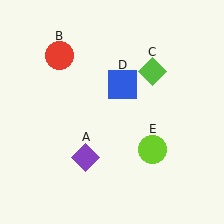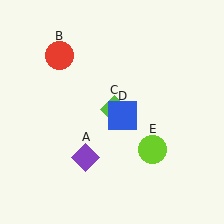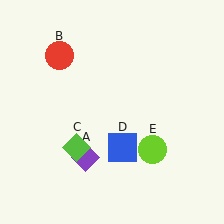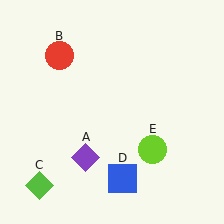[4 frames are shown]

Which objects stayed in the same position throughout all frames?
Purple diamond (object A) and red circle (object B) and lime circle (object E) remained stationary.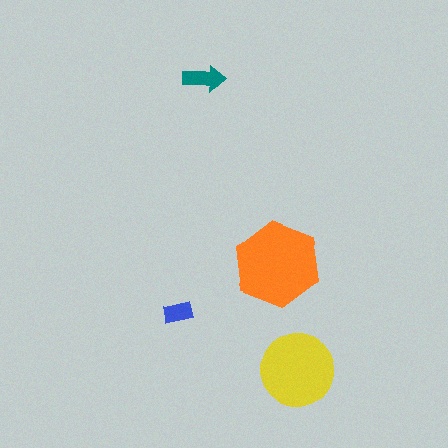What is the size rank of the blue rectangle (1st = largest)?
4th.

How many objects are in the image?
There are 4 objects in the image.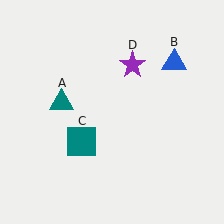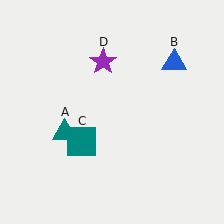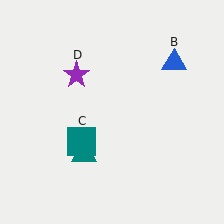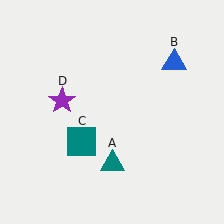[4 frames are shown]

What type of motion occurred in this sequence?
The teal triangle (object A), purple star (object D) rotated counterclockwise around the center of the scene.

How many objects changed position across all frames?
2 objects changed position: teal triangle (object A), purple star (object D).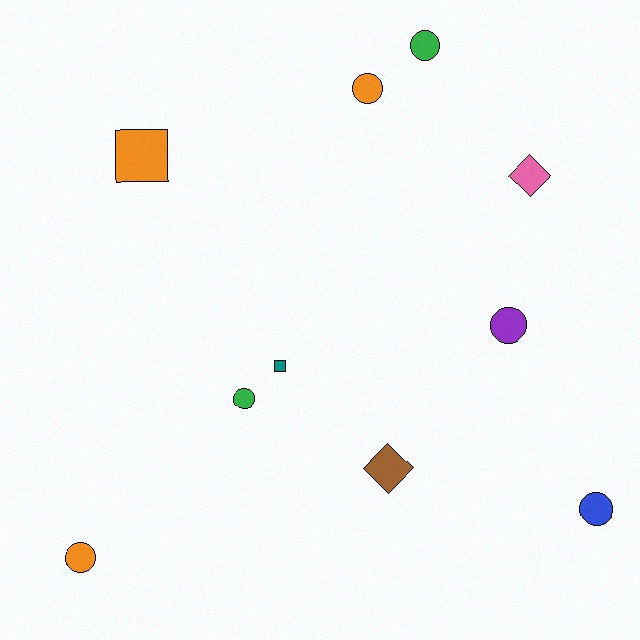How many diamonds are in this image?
There are 2 diamonds.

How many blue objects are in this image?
There is 1 blue object.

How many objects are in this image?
There are 10 objects.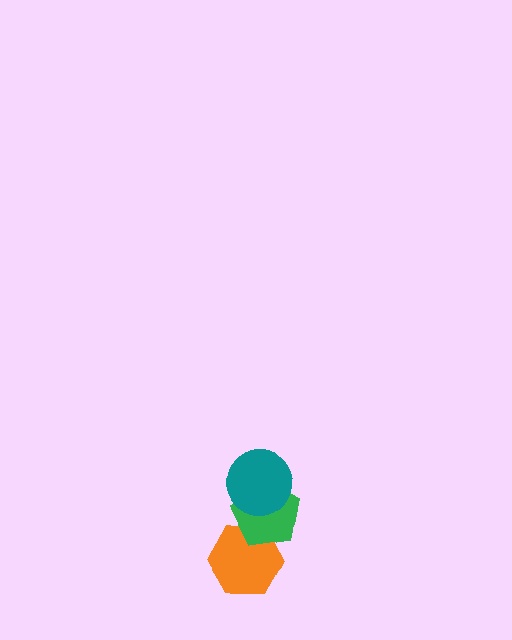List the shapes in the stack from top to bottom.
From top to bottom: the teal circle, the green pentagon, the orange hexagon.